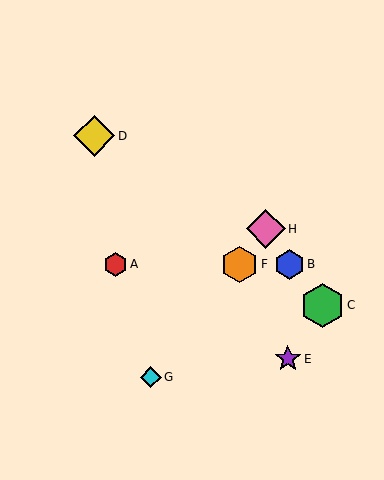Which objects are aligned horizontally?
Objects A, B, F are aligned horizontally.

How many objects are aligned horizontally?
3 objects (A, B, F) are aligned horizontally.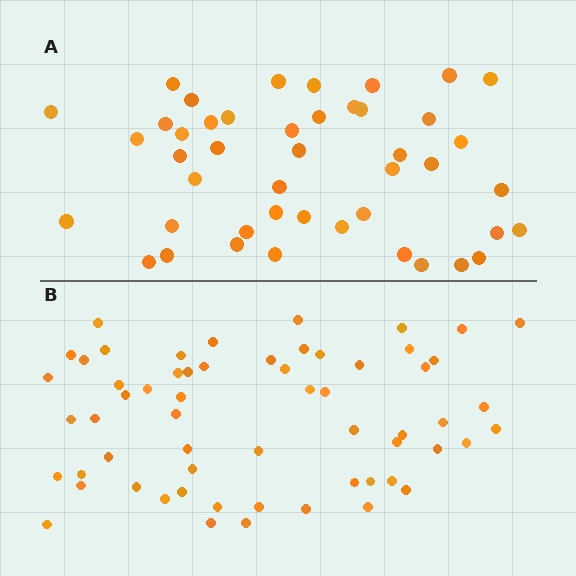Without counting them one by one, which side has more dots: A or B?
Region B (the bottom region) has more dots.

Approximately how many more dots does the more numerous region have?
Region B has approximately 15 more dots than region A.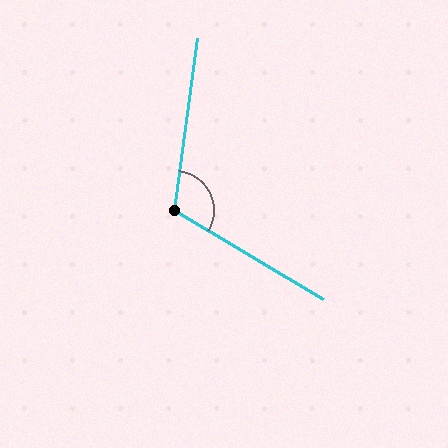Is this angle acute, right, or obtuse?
It is obtuse.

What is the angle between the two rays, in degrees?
Approximately 113 degrees.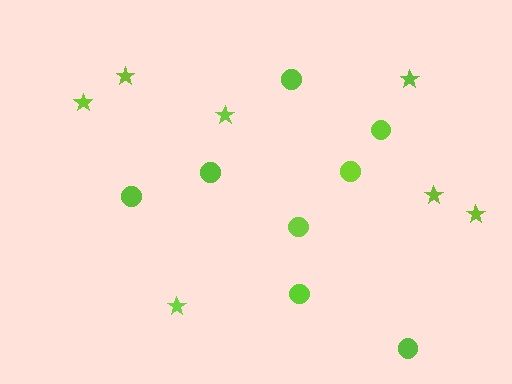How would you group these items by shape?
There are 2 groups: one group of circles (8) and one group of stars (7).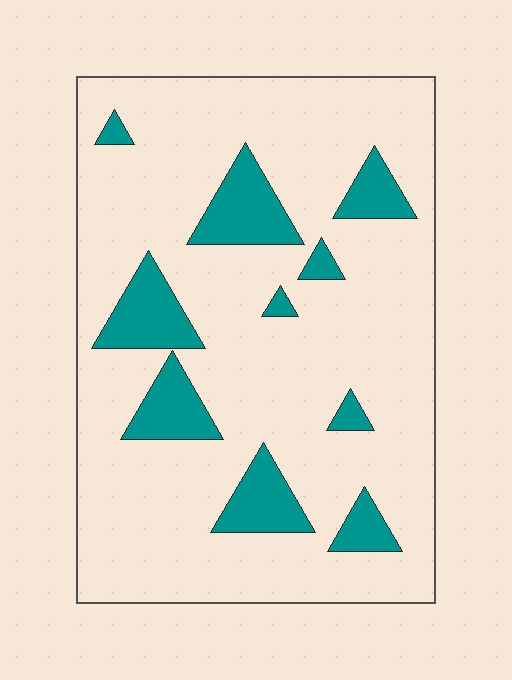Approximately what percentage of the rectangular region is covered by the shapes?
Approximately 15%.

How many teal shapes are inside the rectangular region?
10.